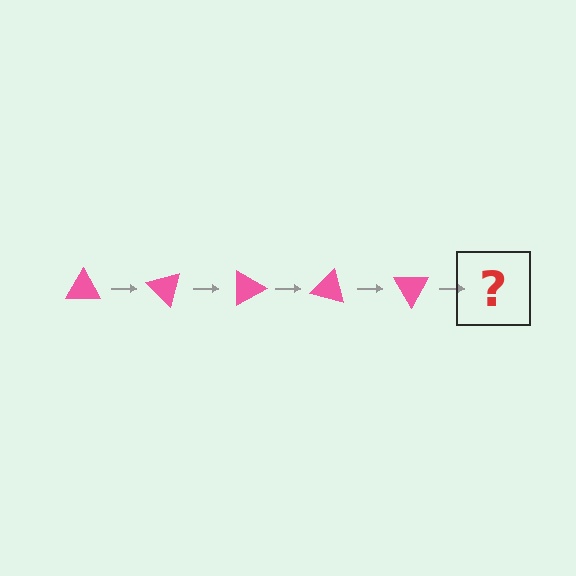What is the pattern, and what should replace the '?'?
The pattern is that the triangle rotates 45 degrees each step. The '?' should be a pink triangle rotated 225 degrees.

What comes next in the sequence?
The next element should be a pink triangle rotated 225 degrees.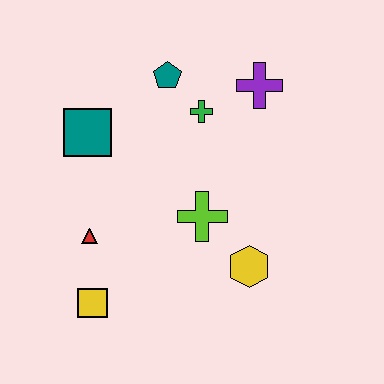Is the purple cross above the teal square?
Yes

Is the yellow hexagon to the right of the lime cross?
Yes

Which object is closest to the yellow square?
The red triangle is closest to the yellow square.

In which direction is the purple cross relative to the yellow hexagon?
The purple cross is above the yellow hexagon.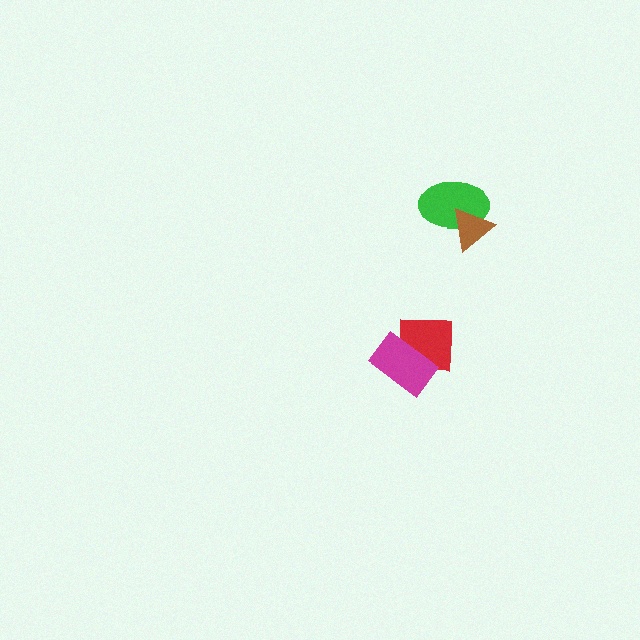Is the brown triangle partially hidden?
No, no other shape covers it.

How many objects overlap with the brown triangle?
1 object overlaps with the brown triangle.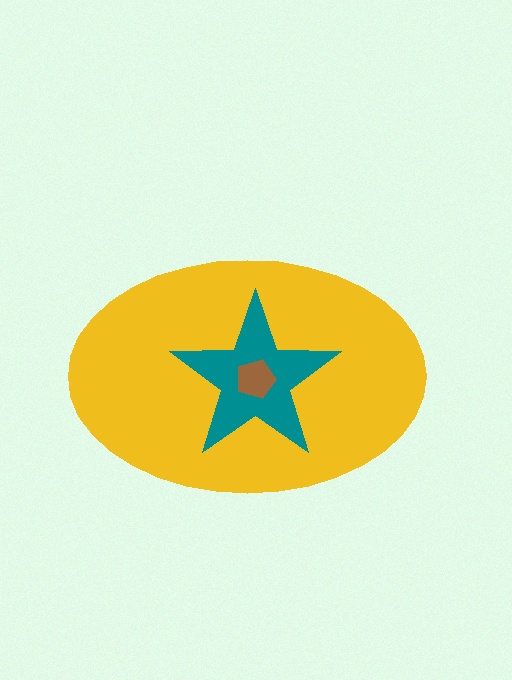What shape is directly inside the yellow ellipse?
The teal star.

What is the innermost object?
The brown pentagon.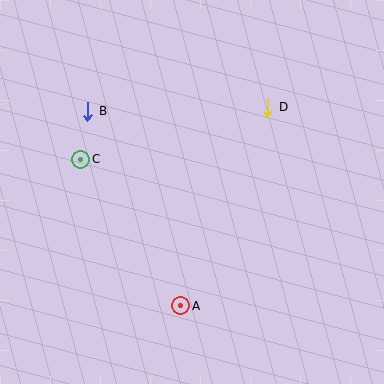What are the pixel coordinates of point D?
Point D is at (268, 107).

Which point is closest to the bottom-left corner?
Point A is closest to the bottom-left corner.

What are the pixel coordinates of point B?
Point B is at (88, 111).